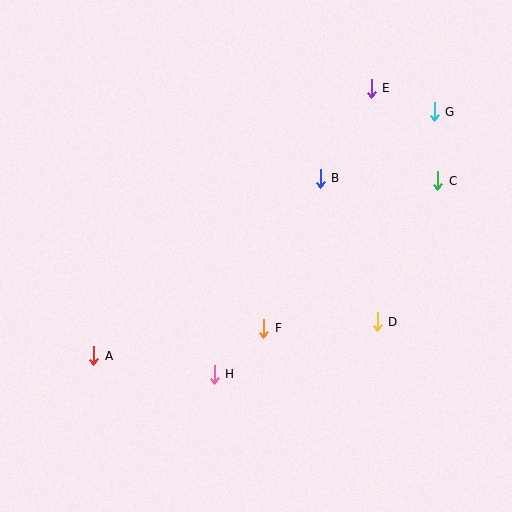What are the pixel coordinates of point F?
Point F is at (264, 328).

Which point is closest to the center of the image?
Point F at (264, 328) is closest to the center.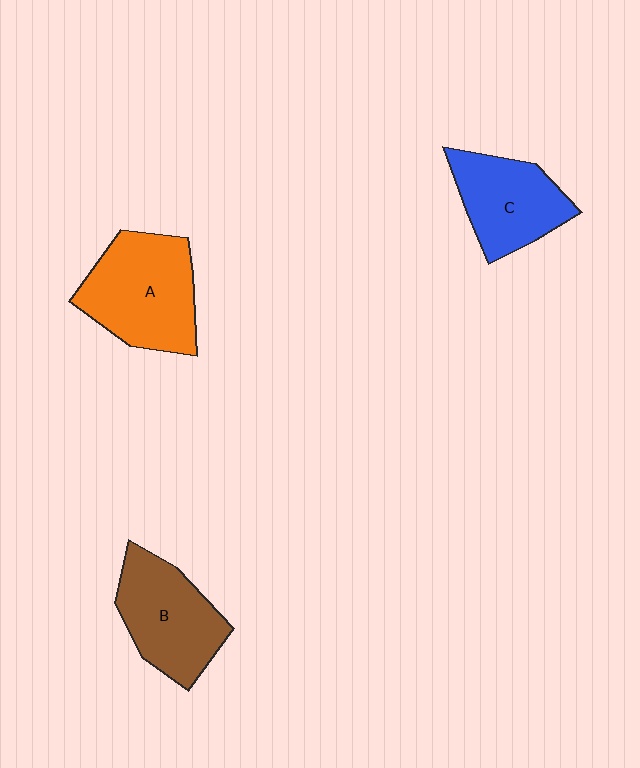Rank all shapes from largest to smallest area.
From largest to smallest: A (orange), B (brown), C (blue).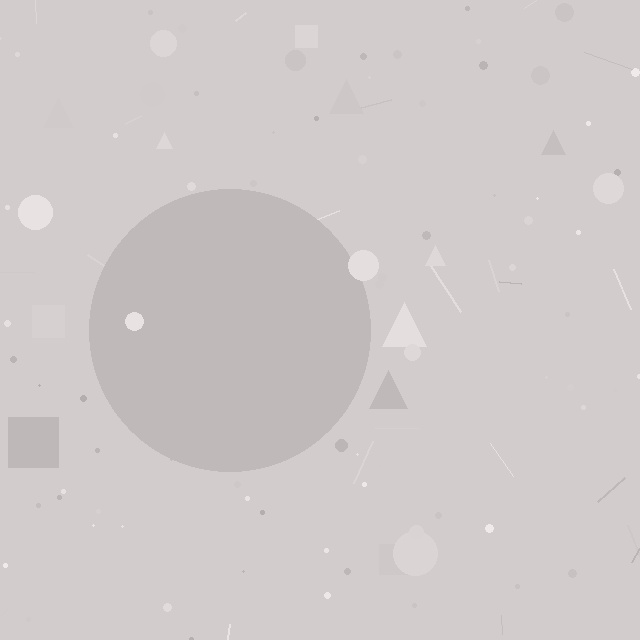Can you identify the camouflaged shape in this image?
The camouflaged shape is a circle.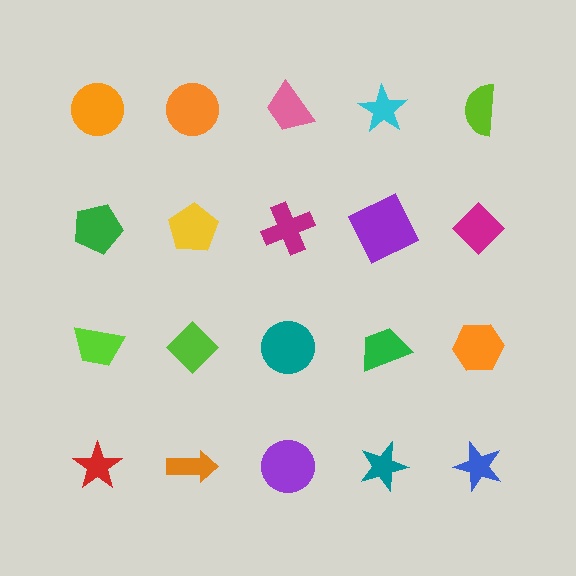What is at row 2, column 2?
A yellow pentagon.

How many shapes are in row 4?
5 shapes.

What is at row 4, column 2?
An orange arrow.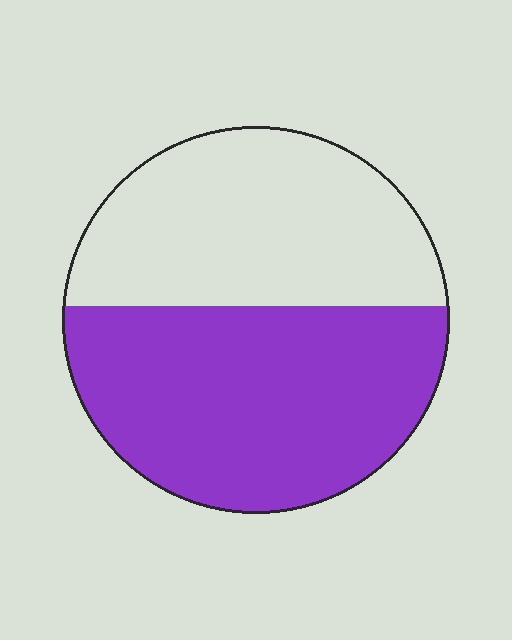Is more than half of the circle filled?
Yes.